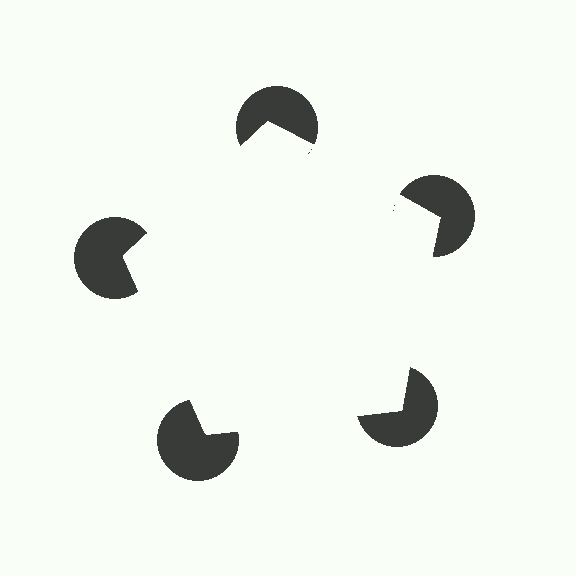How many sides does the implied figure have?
5 sides.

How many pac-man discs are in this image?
There are 5 — one at each vertex of the illusory pentagon.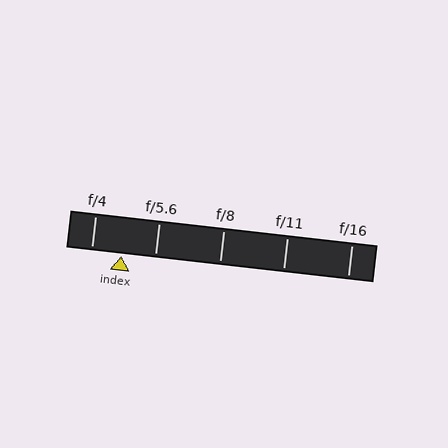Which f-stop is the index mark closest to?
The index mark is closest to f/4.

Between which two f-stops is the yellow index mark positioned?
The index mark is between f/4 and f/5.6.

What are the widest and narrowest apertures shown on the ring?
The widest aperture shown is f/4 and the narrowest is f/16.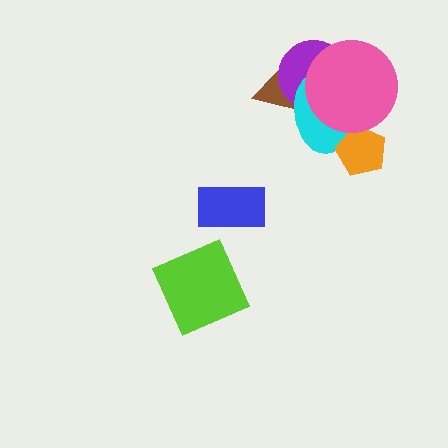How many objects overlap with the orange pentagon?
1 object overlaps with the orange pentagon.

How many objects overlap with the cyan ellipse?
4 objects overlap with the cyan ellipse.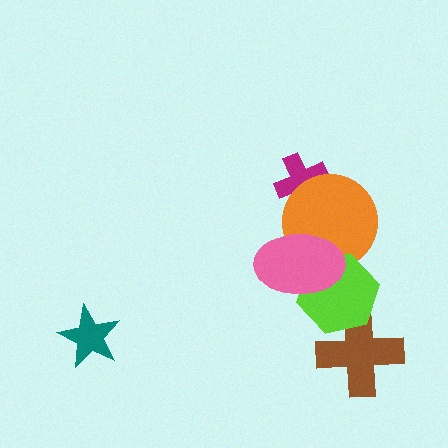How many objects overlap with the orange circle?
3 objects overlap with the orange circle.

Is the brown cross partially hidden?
Yes, it is partially covered by another shape.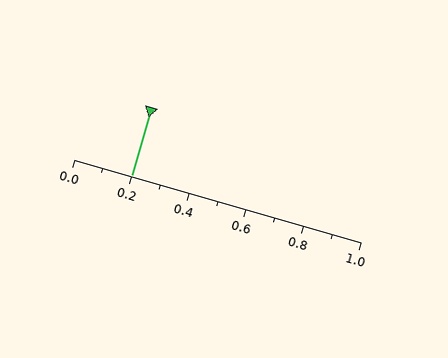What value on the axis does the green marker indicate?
The marker indicates approximately 0.2.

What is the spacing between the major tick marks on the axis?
The major ticks are spaced 0.2 apart.